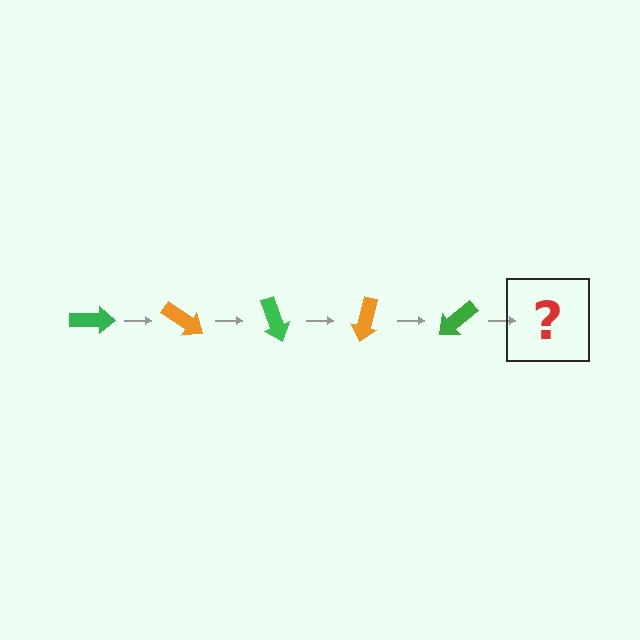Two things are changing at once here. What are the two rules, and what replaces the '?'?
The two rules are that it rotates 35 degrees each step and the color cycles through green and orange. The '?' should be an orange arrow, rotated 175 degrees from the start.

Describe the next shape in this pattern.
It should be an orange arrow, rotated 175 degrees from the start.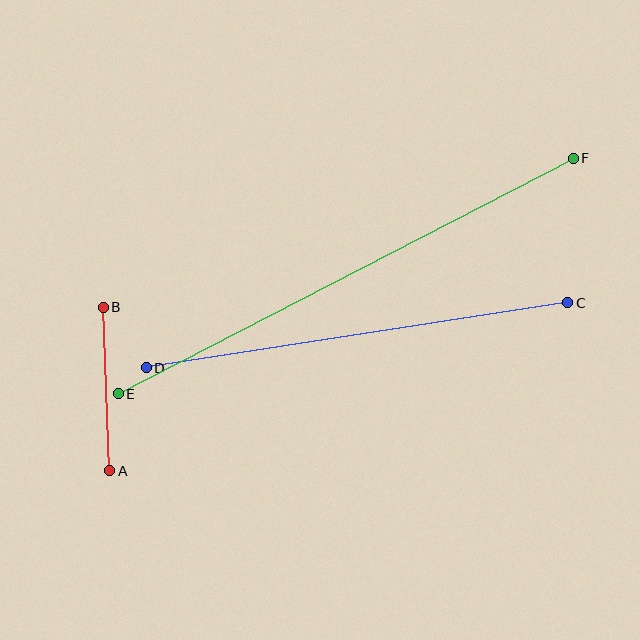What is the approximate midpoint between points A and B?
The midpoint is at approximately (106, 389) pixels.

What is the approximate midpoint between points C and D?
The midpoint is at approximately (357, 335) pixels.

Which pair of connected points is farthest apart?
Points E and F are farthest apart.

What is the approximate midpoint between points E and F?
The midpoint is at approximately (346, 276) pixels.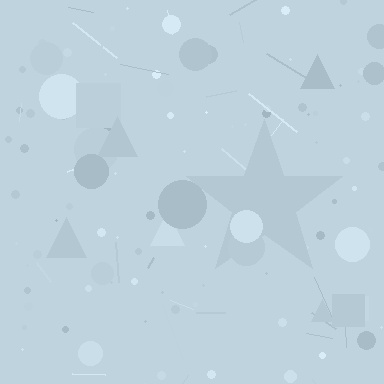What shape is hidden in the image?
A star is hidden in the image.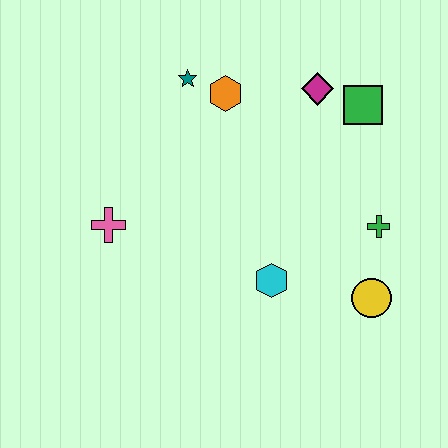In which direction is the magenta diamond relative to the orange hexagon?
The magenta diamond is to the right of the orange hexagon.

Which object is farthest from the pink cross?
The green square is farthest from the pink cross.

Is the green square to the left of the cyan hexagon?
No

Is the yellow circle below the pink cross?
Yes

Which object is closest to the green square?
The magenta diamond is closest to the green square.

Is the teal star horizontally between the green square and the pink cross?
Yes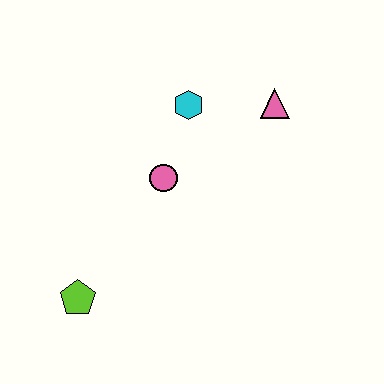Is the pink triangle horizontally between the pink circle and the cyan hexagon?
No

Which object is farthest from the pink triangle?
The lime pentagon is farthest from the pink triangle.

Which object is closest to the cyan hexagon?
The pink circle is closest to the cyan hexagon.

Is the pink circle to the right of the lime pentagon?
Yes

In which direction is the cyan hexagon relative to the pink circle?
The cyan hexagon is above the pink circle.